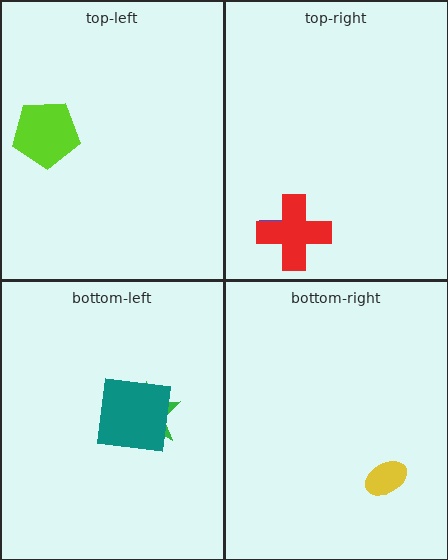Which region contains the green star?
The bottom-left region.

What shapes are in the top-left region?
The lime pentagon.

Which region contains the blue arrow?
The top-right region.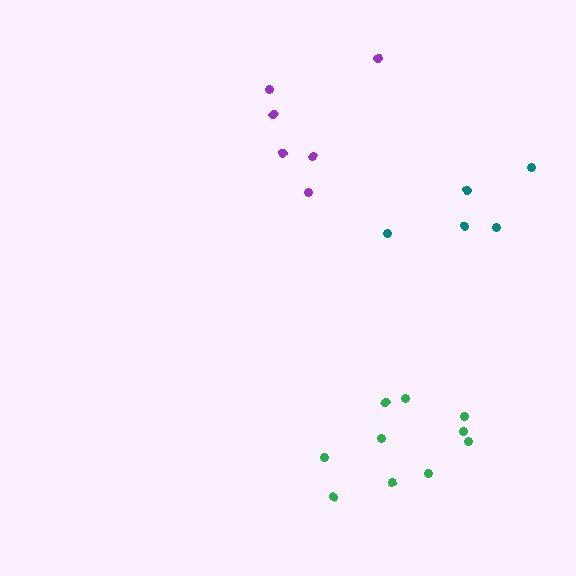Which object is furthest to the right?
The teal cluster is rightmost.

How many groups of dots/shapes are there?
There are 3 groups.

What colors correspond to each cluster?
The clusters are colored: green, teal, purple.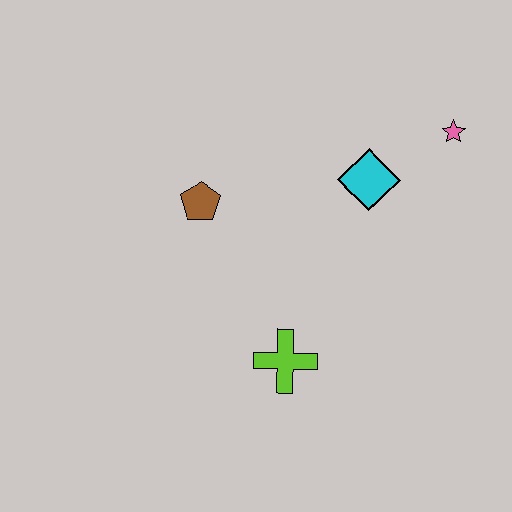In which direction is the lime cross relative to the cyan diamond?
The lime cross is below the cyan diamond.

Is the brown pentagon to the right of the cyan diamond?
No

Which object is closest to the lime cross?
The brown pentagon is closest to the lime cross.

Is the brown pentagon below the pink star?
Yes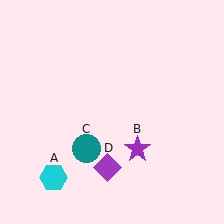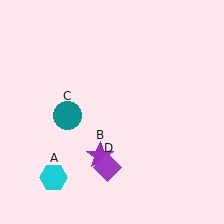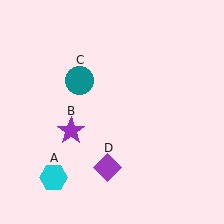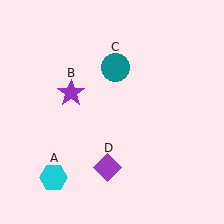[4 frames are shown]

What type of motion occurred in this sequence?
The purple star (object B), teal circle (object C) rotated clockwise around the center of the scene.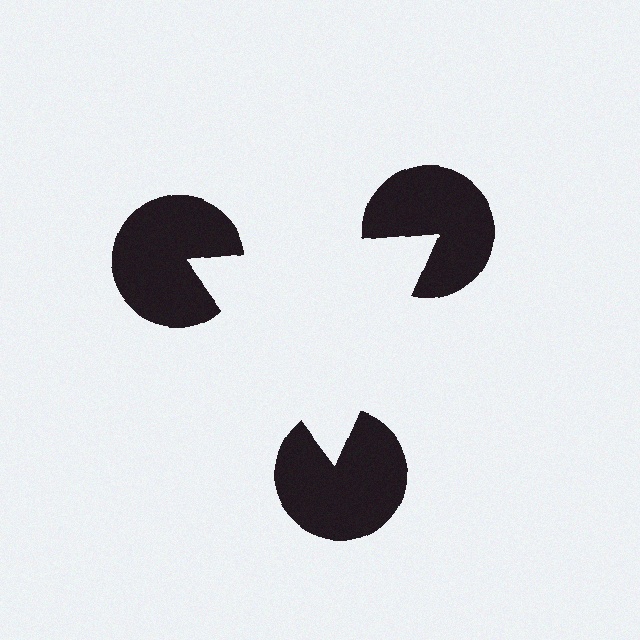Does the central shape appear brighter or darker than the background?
It typically appears slightly brighter than the background, even though no actual brightness change is drawn.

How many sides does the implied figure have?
3 sides.